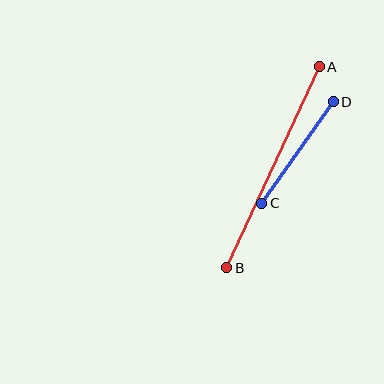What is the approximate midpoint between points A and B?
The midpoint is at approximately (273, 167) pixels.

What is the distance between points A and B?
The distance is approximately 221 pixels.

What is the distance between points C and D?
The distance is approximately 124 pixels.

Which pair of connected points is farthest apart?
Points A and B are farthest apart.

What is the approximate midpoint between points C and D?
The midpoint is at approximately (297, 153) pixels.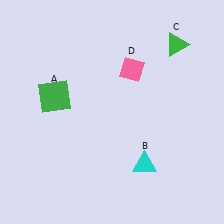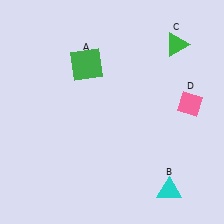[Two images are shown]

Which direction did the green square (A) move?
The green square (A) moved right.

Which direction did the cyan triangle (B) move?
The cyan triangle (B) moved down.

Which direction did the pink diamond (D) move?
The pink diamond (D) moved right.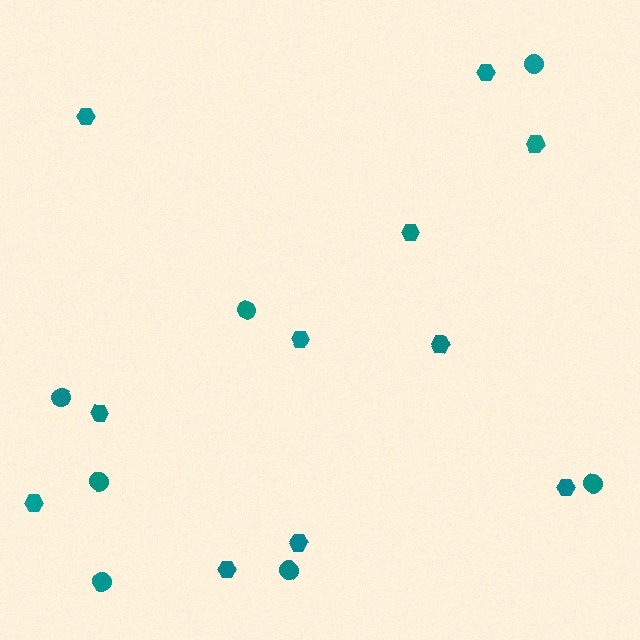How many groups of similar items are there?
There are 2 groups: one group of circles (7) and one group of hexagons (11).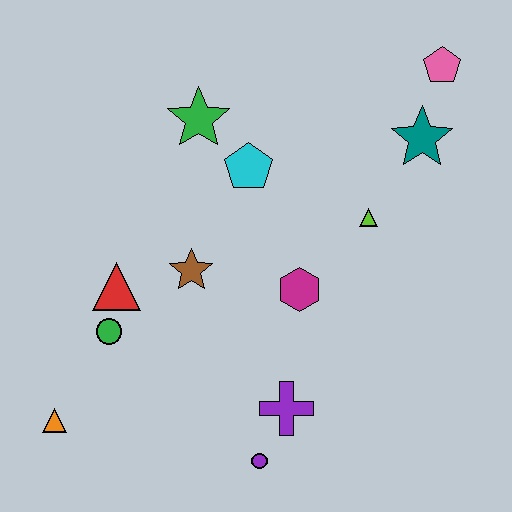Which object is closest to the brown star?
The red triangle is closest to the brown star.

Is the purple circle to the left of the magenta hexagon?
Yes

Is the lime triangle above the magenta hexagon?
Yes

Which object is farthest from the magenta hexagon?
The orange triangle is farthest from the magenta hexagon.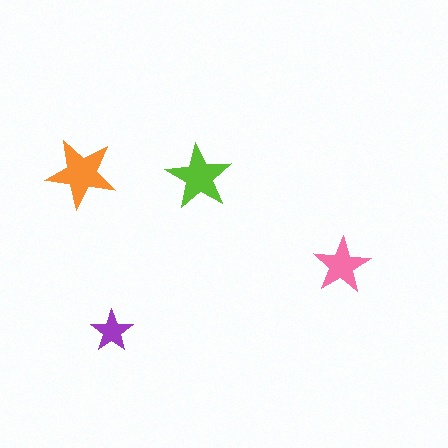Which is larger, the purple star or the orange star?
The orange one.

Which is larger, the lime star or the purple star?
The lime one.